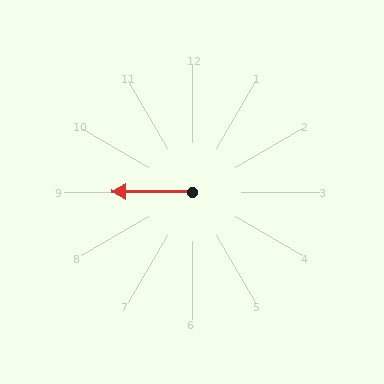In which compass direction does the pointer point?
West.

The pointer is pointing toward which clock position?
Roughly 9 o'clock.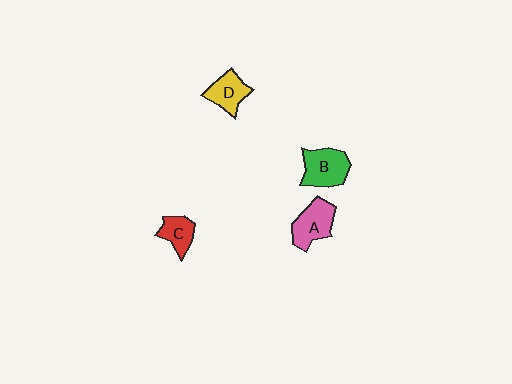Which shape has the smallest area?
Shape C (red).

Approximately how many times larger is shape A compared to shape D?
Approximately 1.3 times.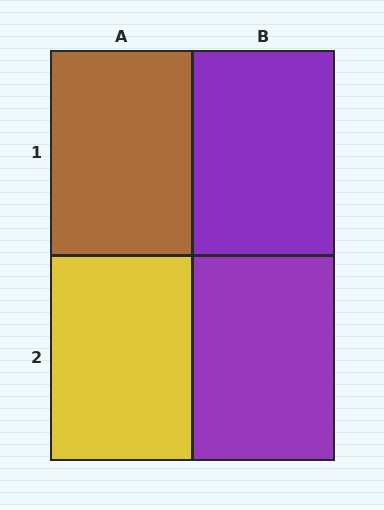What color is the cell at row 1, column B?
Purple.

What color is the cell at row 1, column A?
Brown.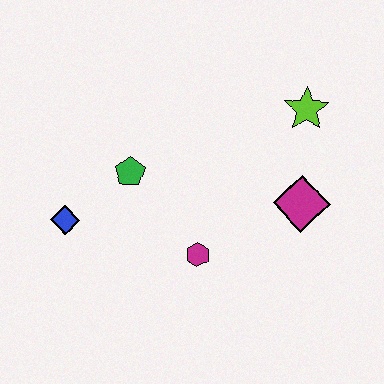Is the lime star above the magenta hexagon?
Yes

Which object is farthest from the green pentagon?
The lime star is farthest from the green pentagon.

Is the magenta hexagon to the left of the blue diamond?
No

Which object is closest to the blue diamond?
The green pentagon is closest to the blue diamond.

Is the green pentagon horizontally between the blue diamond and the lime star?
Yes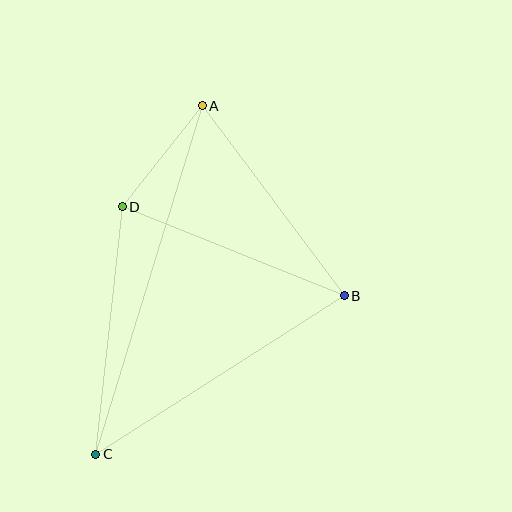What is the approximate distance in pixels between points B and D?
The distance between B and D is approximately 239 pixels.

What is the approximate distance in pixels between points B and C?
The distance between B and C is approximately 295 pixels.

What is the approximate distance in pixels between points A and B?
The distance between A and B is approximately 237 pixels.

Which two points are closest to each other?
Points A and D are closest to each other.